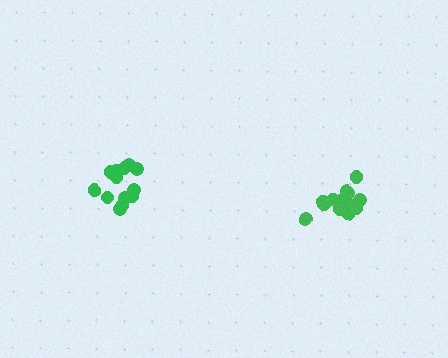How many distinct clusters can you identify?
There are 2 distinct clusters.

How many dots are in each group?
Group 1: 14 dots, Group 2: 13 dots (27 total).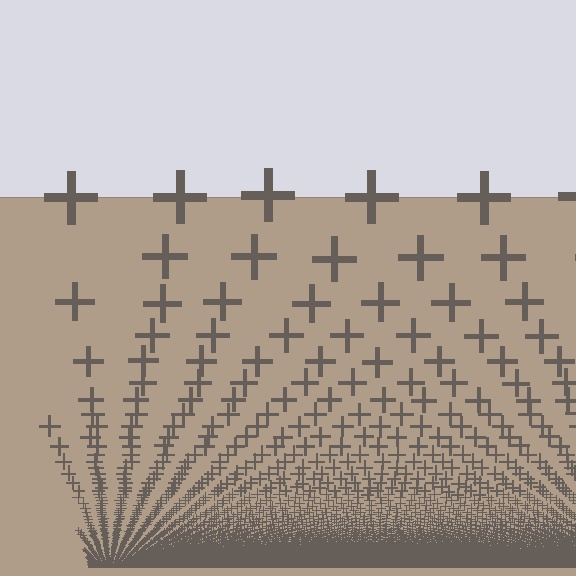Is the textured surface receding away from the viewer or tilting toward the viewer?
The surface appears to tilt toward the viewer. Texture elements get larger and sparser toward the top.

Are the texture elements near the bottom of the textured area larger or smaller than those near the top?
Smaller. The gradient is inverted — elements near the bottom are smaller and denser.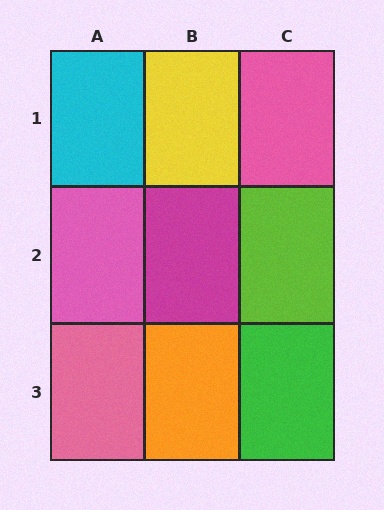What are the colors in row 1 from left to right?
Cyan, yellow, pink.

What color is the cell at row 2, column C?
Lime.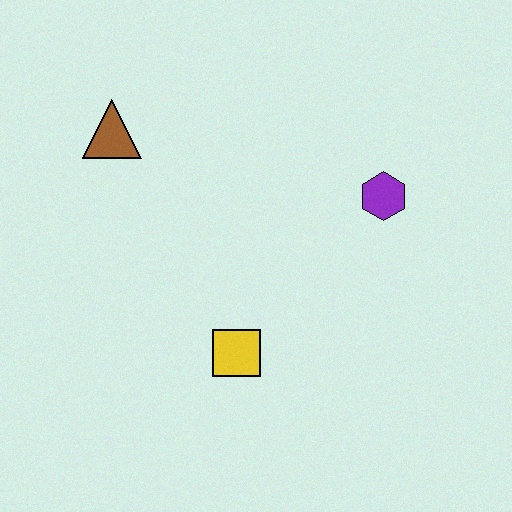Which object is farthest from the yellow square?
The brown triangle is farthest from the yellow square.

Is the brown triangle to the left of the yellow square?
Yes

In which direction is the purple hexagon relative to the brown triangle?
The purple hexagon is to the right of the brown triangle.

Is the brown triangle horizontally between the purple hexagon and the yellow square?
No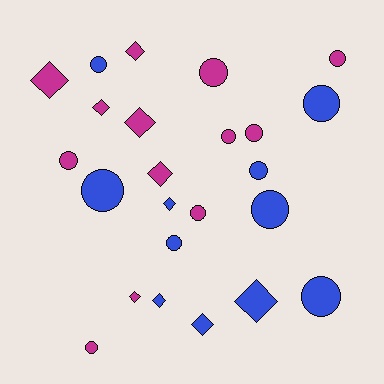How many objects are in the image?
There are 24 objects.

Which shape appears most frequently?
Circle, with 14 objects.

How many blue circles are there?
There are 7 blue circles.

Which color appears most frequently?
Magenta, with 13 objects.